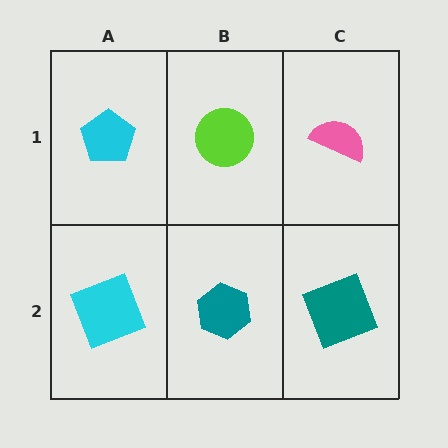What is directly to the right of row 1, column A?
A lime circle.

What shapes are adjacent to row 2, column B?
A lime circle (row 1, column B), a cyan square (row 2, column A), a teal square (row 2, column C).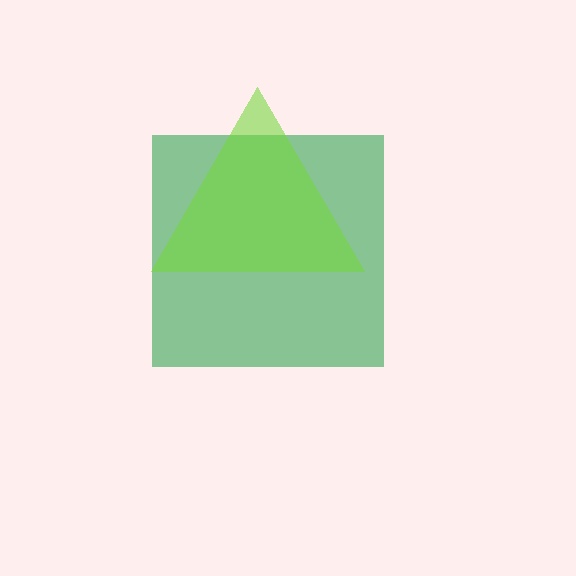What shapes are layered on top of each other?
The layered shapes are: a green square, a lime triangle.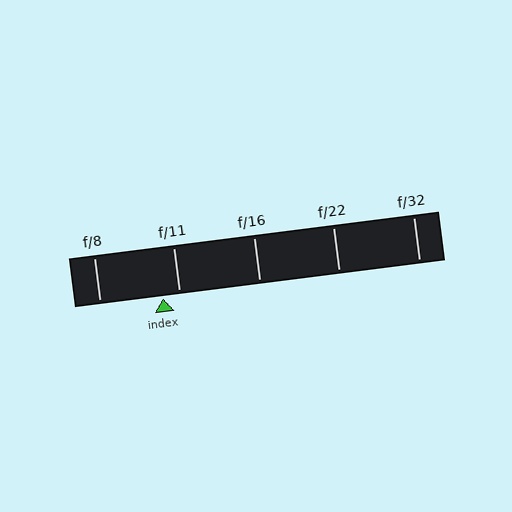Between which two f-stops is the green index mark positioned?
The index mark is between f/8 and f/11.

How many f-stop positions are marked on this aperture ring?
There are 5 f-stop positions marked.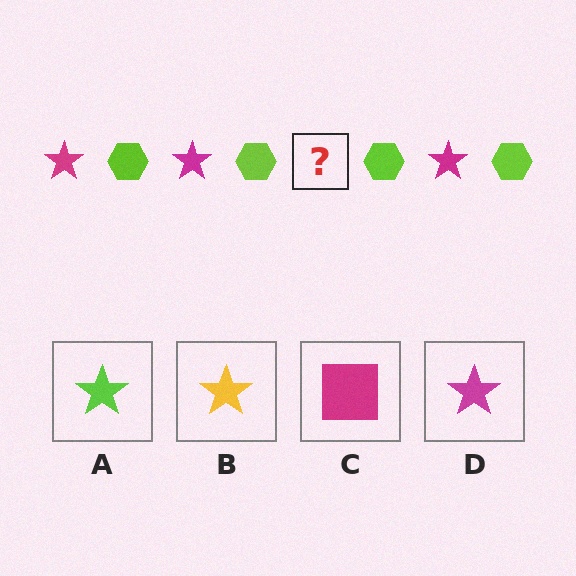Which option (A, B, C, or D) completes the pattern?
D.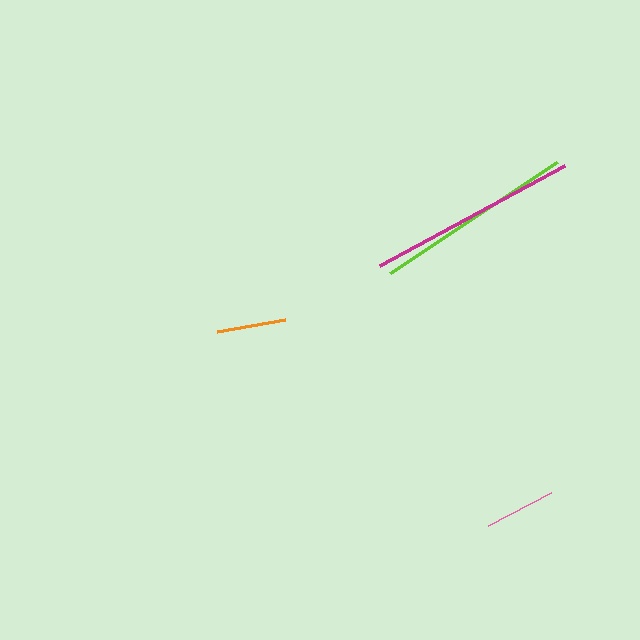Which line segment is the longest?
The magenta line is the longest at approximately 210 pixels.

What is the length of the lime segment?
The lime segment is approximately 200 pixels long.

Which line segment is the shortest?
The orange line is the shortest at approximately 69 pixels.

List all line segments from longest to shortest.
From longest to shortest: magenta, lime, pink, orange.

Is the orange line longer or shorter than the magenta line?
The magenta line is longer than the orange line.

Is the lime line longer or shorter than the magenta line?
The magenta line is longer than the lime line.